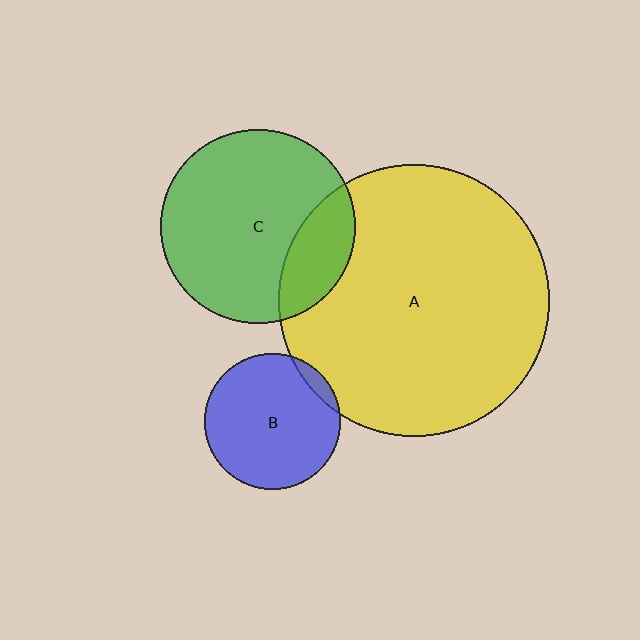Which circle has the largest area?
Circle A (yellow).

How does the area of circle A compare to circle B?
Approximately 4.0 times.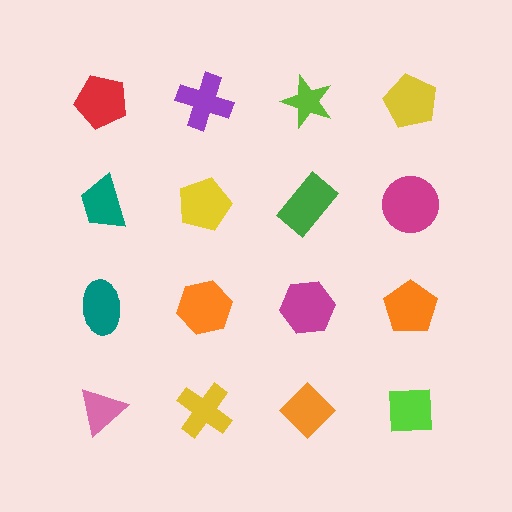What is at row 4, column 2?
A yellow cross.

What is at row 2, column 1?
A teal trapezoid.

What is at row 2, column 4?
A magenta circle.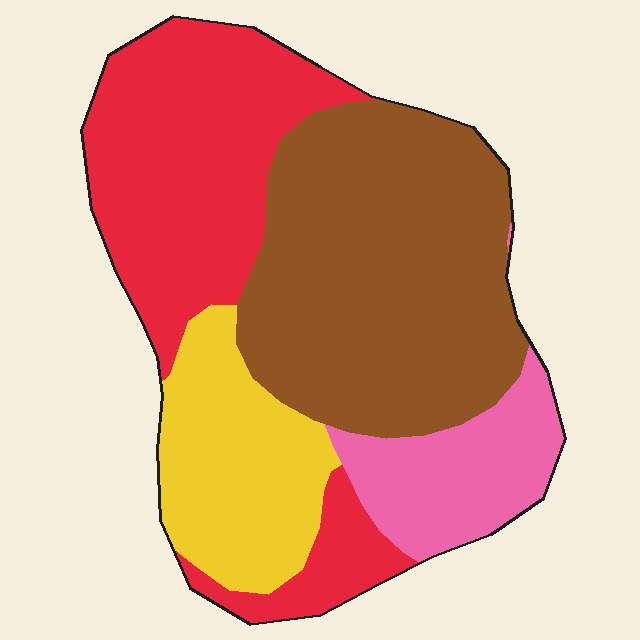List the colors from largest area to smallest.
From largest to smallest: brown, red, yellow, pink.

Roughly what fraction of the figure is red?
Red covers about 30% of the figure.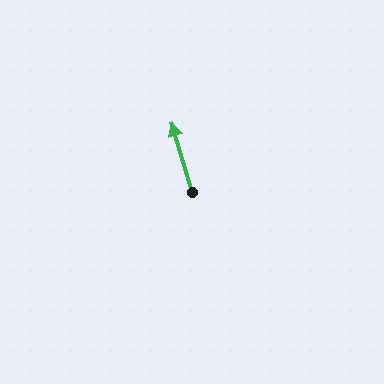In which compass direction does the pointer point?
North.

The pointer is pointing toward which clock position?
Roughly 11 o'clock.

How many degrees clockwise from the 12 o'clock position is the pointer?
Approximately 344 degrees.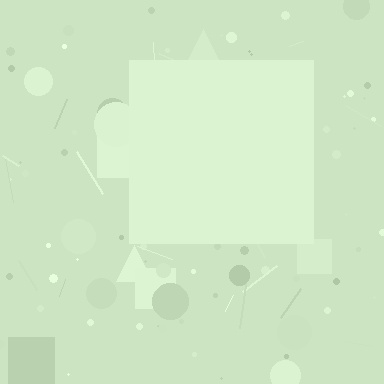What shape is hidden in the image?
A square is hidden in the image.